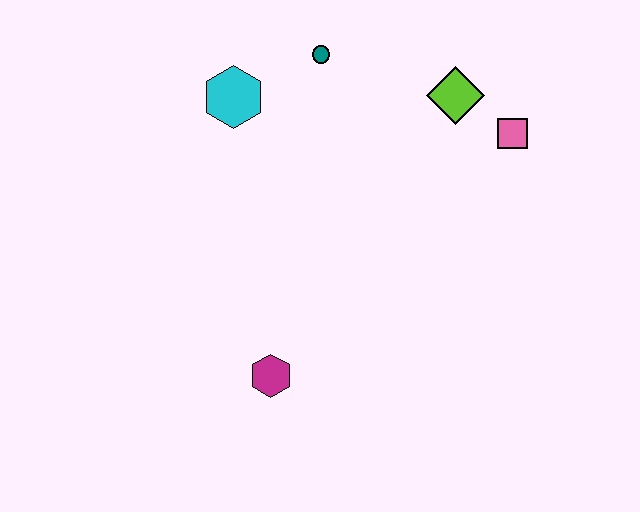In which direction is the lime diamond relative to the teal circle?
The lime diamond is to the right of the teal circle.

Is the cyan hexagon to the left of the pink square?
Yes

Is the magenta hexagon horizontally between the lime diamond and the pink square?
No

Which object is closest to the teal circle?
The cyan hexagon is closest to the teal circle.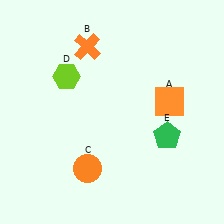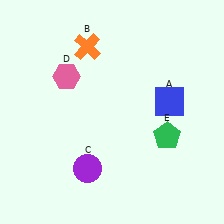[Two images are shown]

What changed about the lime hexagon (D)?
In Image 1, D is lime. In Image 2, it changed to pink.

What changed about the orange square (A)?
In Image 1, A is orange. In Image 2, it changed to blue.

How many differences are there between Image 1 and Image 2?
There are 3 differences between the two images.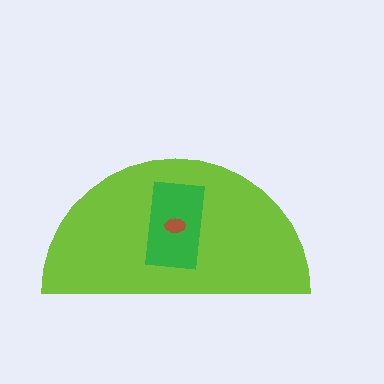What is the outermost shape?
The lime semicircle.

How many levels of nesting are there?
3.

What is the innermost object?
The brown ellipse.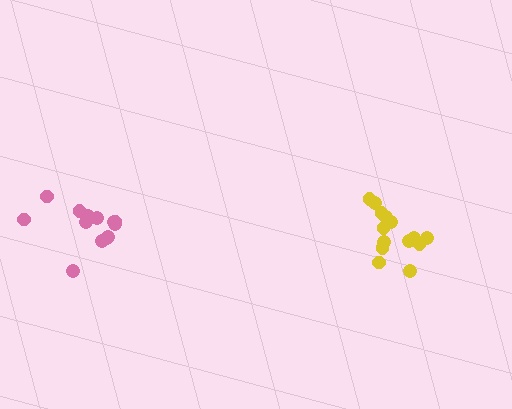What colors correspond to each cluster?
The clusters are colored: yellow, pink.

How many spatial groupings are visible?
There are 2 spatial groupings.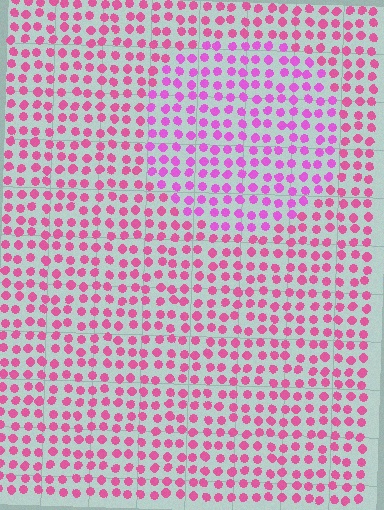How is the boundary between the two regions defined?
The boundary is defined purely by a slight shift in hue (about 26 degrees). Spacing, size, and orientation are identical on both sides.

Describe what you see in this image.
The image is filled with small pink elements in a uniform arrangement. A circle-shaped region is visible where the elements are tinted to a slightly different hue, forming a subtle color boundary.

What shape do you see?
I see a circle.